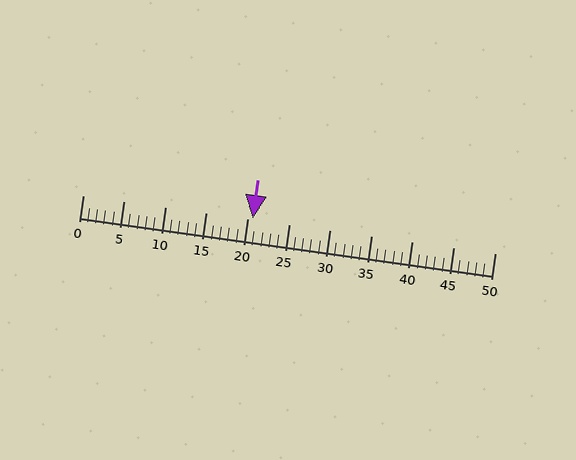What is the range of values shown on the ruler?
The ruler shows values from 0 to 50.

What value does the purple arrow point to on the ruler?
The purple arrow points to approximately 21.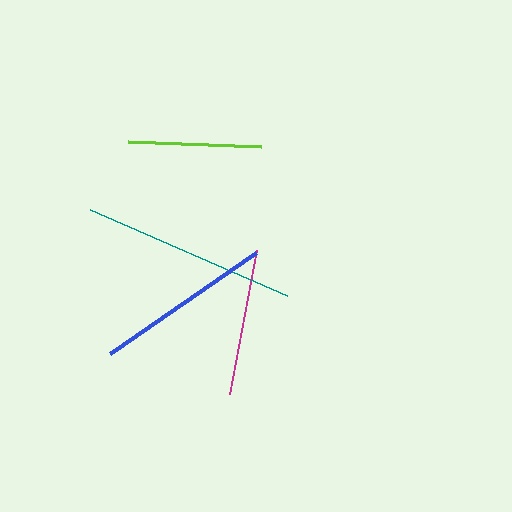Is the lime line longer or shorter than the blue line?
The blue line is longer than the lime line.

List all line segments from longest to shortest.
From longest to shortest: teal, blue, magenta, lime.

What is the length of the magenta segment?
The magenta segment is approximately 147 pixels long.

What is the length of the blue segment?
The blue segment is approximately 177 pixels long.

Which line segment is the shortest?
The lime line is the shortest at approximately 133 pixels.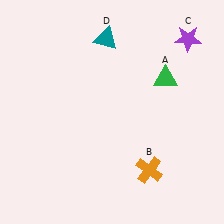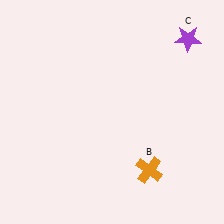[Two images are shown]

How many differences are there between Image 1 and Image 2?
There are 2 differences between the two images.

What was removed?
The green triangle (A), the teal triangle (D) were removed in Image 2.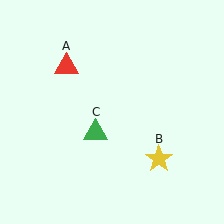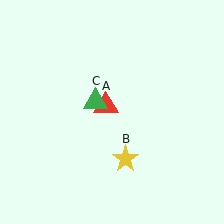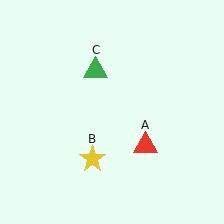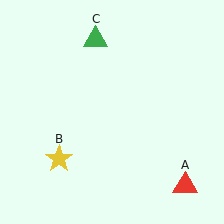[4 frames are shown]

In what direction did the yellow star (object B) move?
The yellow star (object B) moved left.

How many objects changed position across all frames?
3 objects changed position: red triangle (object A), yellow star (object B), green triangle (object C).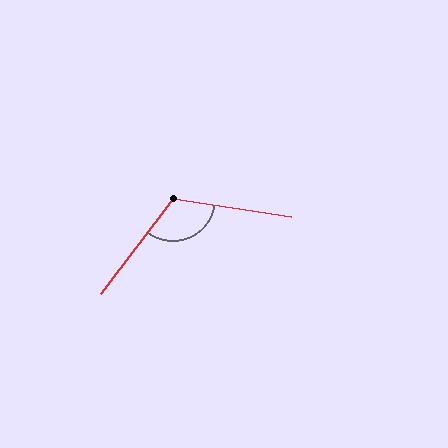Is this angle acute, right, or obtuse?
It is obtuse.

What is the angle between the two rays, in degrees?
Approximately 119 degrees.